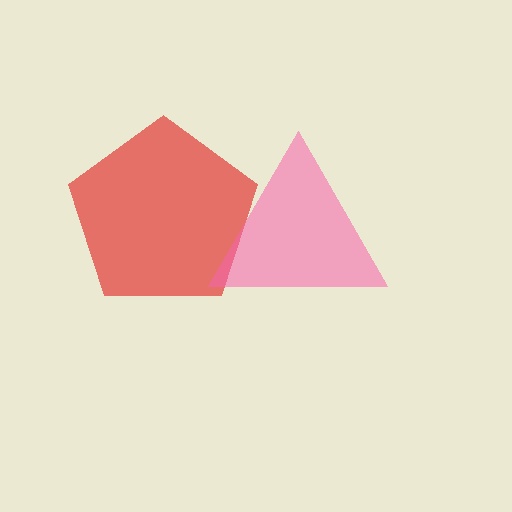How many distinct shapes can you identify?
There are 2 distinct shapes: a red pentagon, a pink triangle.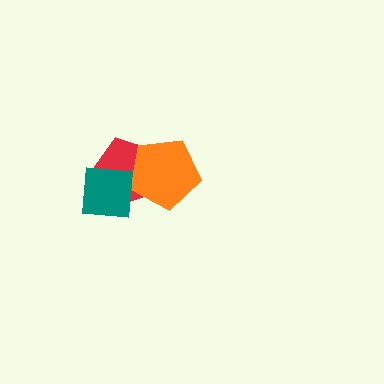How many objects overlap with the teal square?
2 objects overlap with the teal square.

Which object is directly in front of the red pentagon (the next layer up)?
The orange pentagon is directly in front of the red pentagon.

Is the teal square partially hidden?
No, no other shape covers it.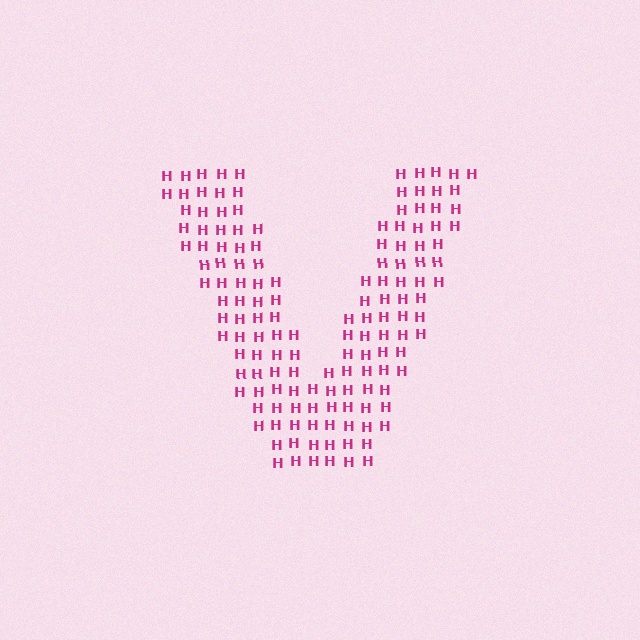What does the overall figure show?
The overall figure shows the letter V.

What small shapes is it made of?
It is made of small letter H's.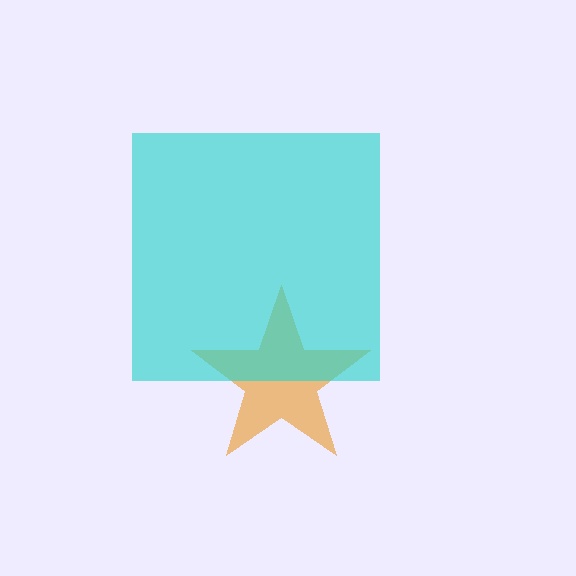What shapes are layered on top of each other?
The layered shapes are: an orange star, a cyan square.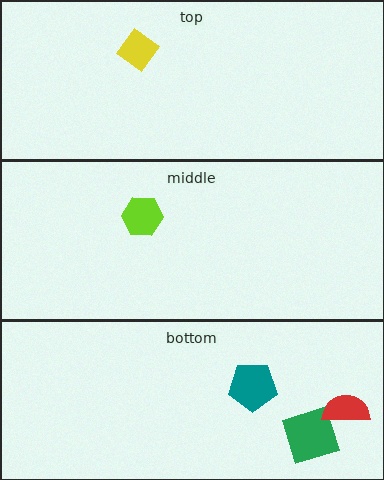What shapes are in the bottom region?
The teal pentagon, the green square, the red semicircle.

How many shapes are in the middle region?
1.